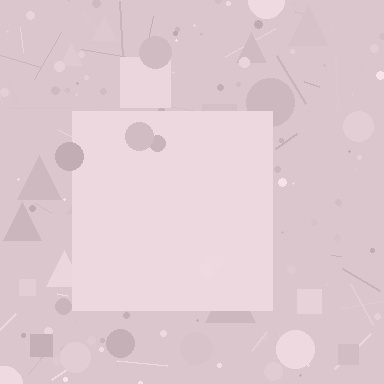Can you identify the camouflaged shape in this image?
The camouflaged shape is a square.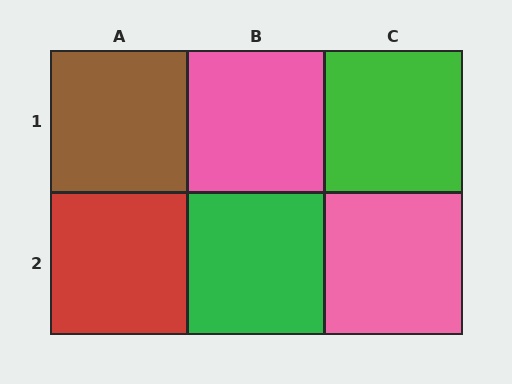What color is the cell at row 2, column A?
Red.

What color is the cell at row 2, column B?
Green.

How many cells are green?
2 cells are green.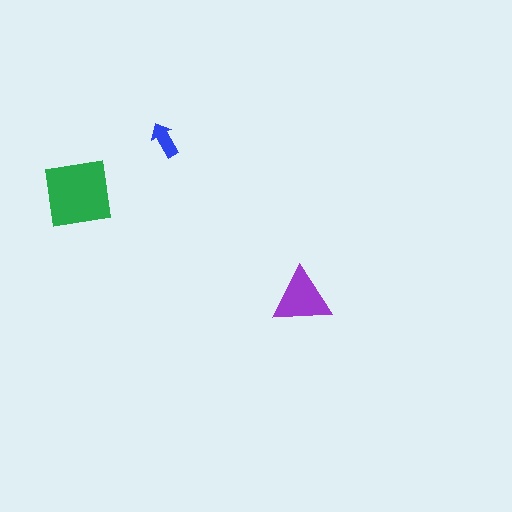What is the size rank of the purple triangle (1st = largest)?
2nd.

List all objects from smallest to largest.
The blue arrow, the purple triangle, the green square.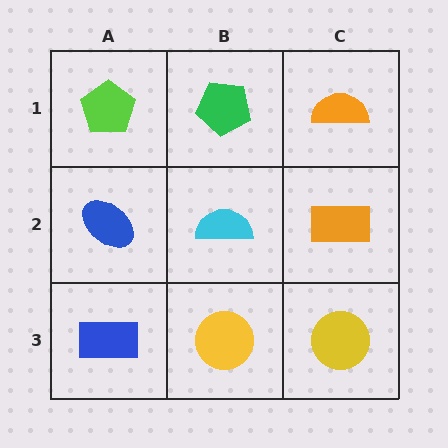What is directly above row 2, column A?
A lime pentagon.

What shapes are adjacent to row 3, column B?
A cyan semicircle (row 2, column B), a blue rectangle (row 3, column A), a yellow circle (row 3, column C).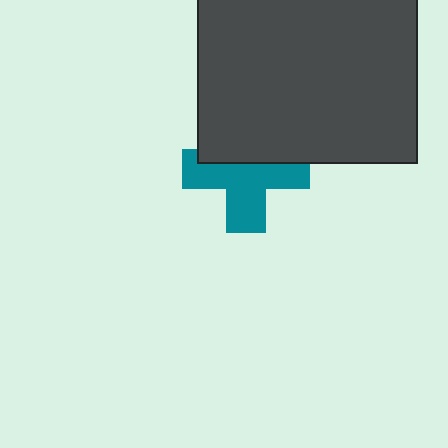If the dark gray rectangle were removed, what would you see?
You would see the complete teal cross.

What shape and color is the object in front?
The object in front is a dark gray rectangle.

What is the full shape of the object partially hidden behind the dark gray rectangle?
The partially hidden object is a teal cross.